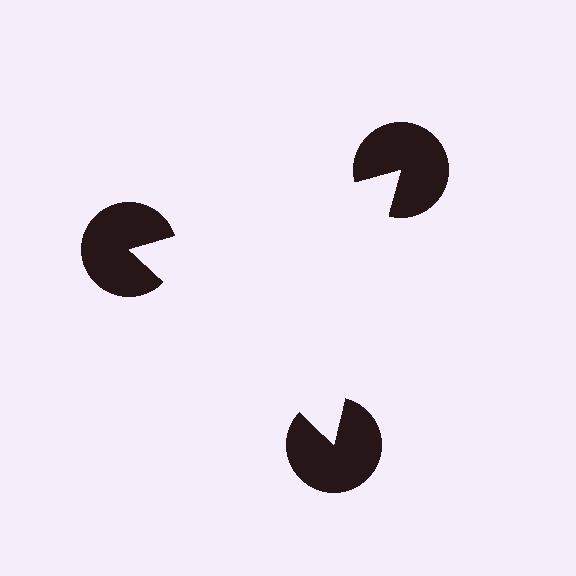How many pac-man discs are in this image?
There are 3 — one at each vertex of the illusory triangle.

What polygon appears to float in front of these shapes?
An illusory triangle — its edges are inferred from the aligned wedge cuts in the pac-man discs, not physically drawn.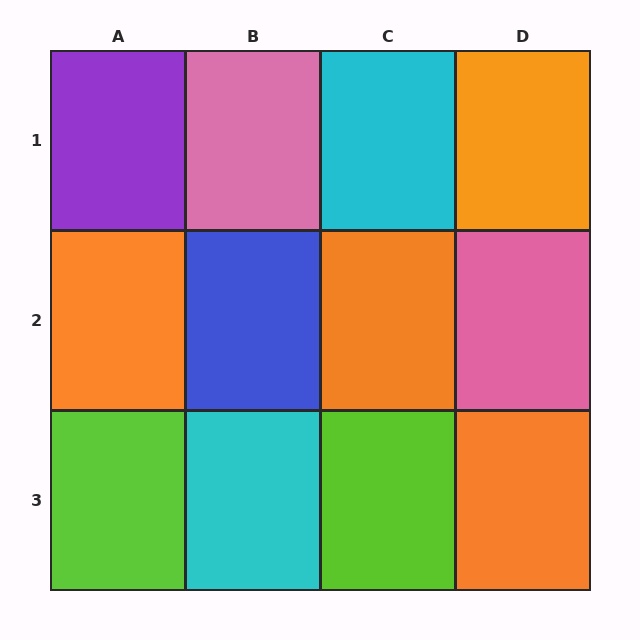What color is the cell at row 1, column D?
Orange.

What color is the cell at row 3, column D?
Orange.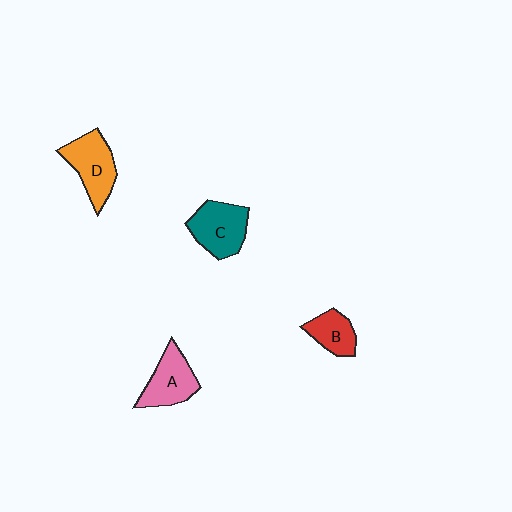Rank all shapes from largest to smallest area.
From largest to smallest: C (teal), D (orange), A (pink), B (red).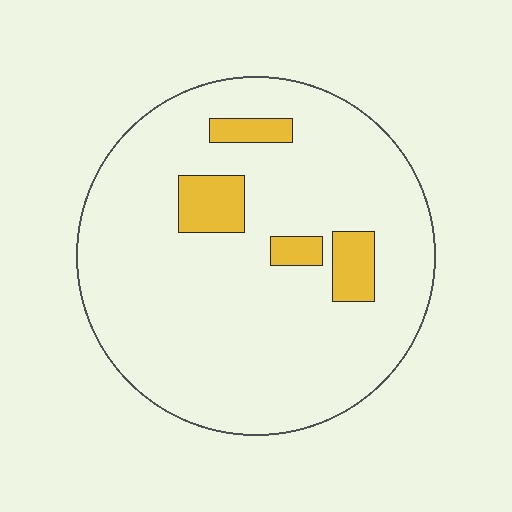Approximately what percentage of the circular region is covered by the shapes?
Approximately 10%.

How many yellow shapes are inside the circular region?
4.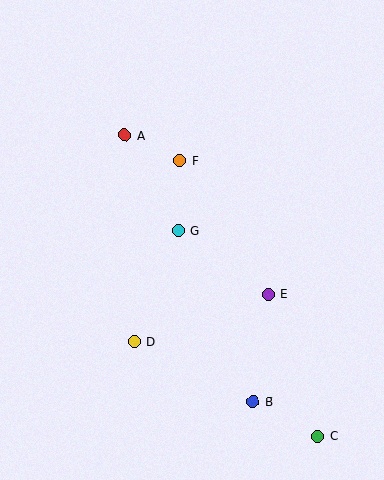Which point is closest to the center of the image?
Point G at (178, 231) is closest to the center.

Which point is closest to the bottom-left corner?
Point D is closest to the bottom-left corner.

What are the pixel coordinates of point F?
Point F is at (179, 160).